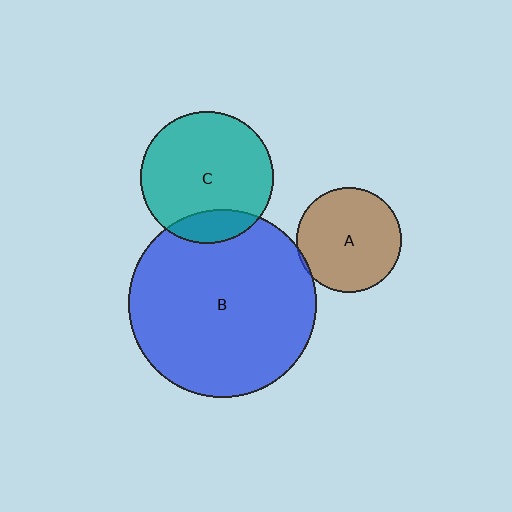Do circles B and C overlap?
Yes.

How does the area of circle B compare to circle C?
Approximately 2.0 times.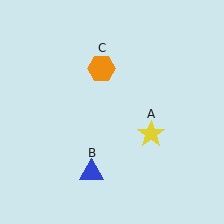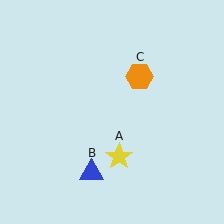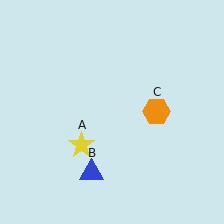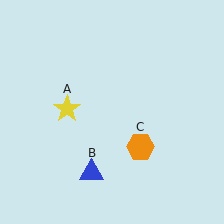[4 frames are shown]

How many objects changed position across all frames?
2 objects changed position: yellow star (object A), orange hexagon (object C).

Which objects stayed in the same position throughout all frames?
Blue triangle (object B) remained stationary.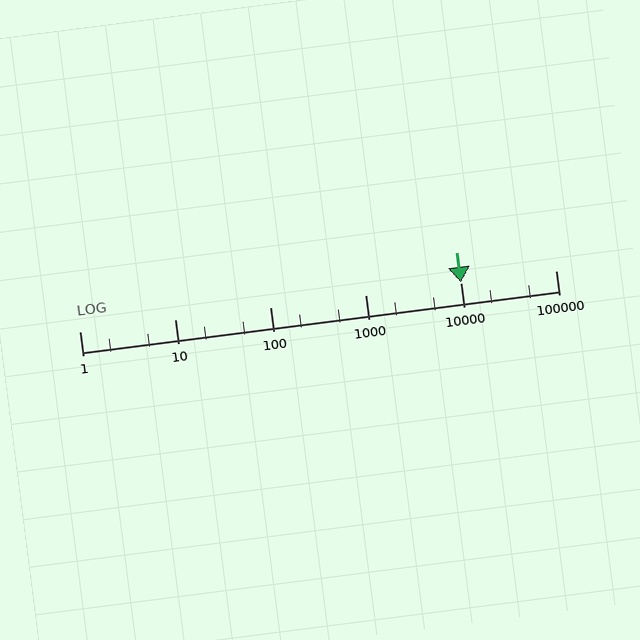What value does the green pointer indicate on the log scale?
The pointer indicates approximately 10000.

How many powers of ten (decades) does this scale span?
The scale spans 5 decades, from 1 to 100000.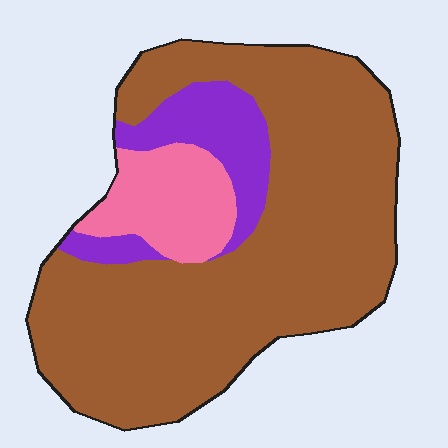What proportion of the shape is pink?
Pink takes up about one eighth (1/8) of the shape.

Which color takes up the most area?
Brown, at roughly 75%.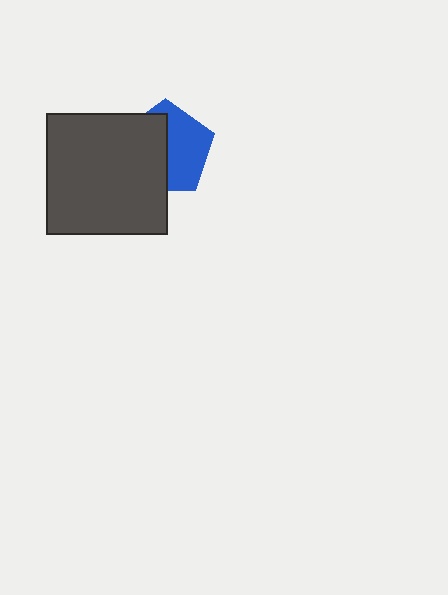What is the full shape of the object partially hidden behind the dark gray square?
The partially hidden object is a blue pentagon.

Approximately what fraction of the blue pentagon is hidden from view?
Roughly 50% of the blue pentagon is hidden behind the dark gray square.